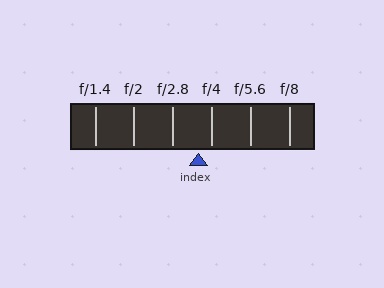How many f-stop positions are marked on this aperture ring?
There are 6 f-stop positions marked.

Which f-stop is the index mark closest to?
The index mark is closest to f/4.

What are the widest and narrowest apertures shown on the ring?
The widest aperture shown is f/1.4 and the narrowest is f/8.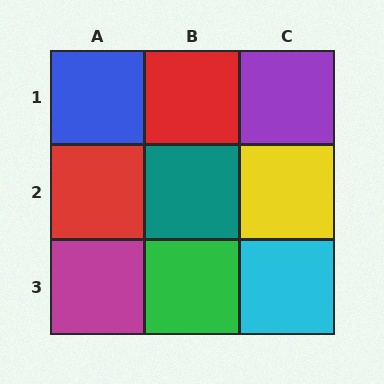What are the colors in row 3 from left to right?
Magenta, green, cyan.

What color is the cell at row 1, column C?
Purple.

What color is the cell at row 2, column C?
Yellow.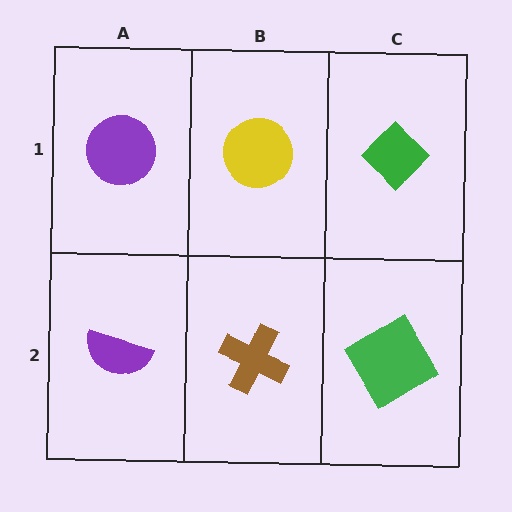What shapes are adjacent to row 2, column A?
A purple circle (row 1, column A), a brown cross (row 2, column B).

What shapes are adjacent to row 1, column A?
A purple semicircle (row 2, column A), a yellow circle (row 1, column B).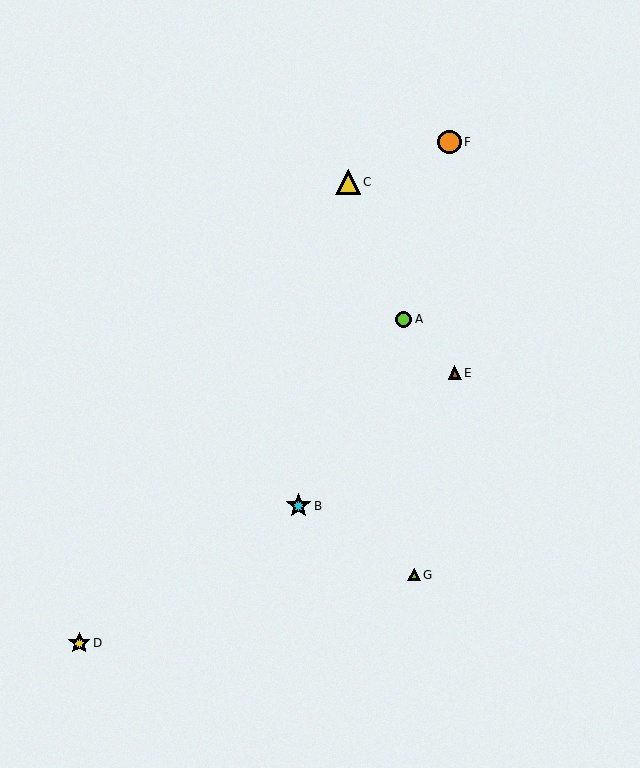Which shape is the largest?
The cyan star (labeled B) is the largest.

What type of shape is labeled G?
Shape G is a lime triangle.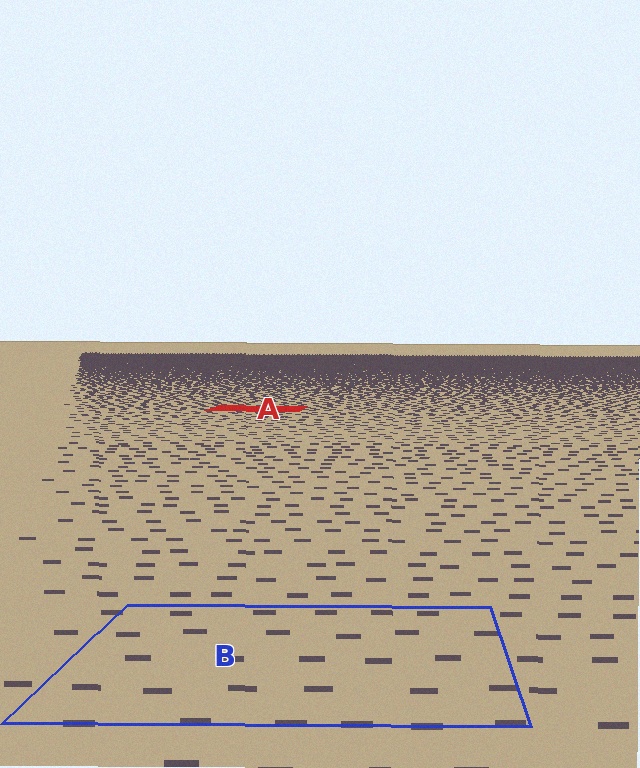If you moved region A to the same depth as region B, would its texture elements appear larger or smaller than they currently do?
They would appear larger. At a closer depth, the same texture elements are projected at a bigger on-screen size.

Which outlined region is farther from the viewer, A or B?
Region A is farther from the viewer — the texture elements inside it appear smaller and more densely packed.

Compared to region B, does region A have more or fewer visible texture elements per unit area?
Region A has more texture elements per unit area — they are packed more densely because it is farther away.